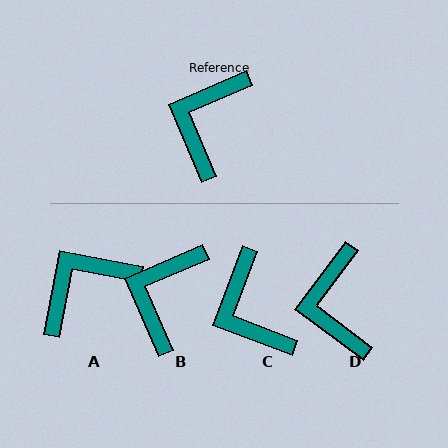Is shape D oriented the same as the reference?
No, it is off by about 30 degrees.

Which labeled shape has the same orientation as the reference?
B.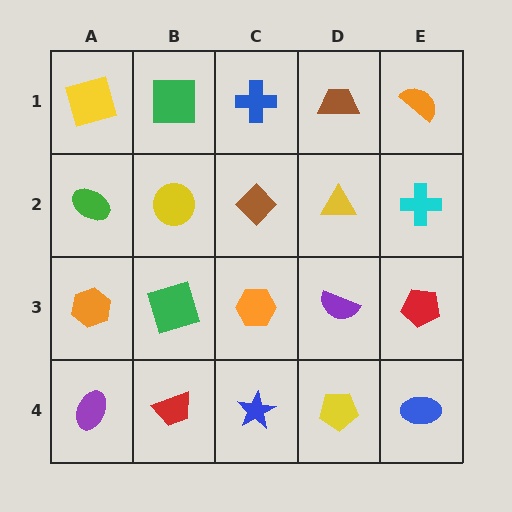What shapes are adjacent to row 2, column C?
A blue cross (row 1, column C), an orange hexagon (row 3, column C), a yellow circle (row 2, column B), a yellow triangle (row 2, column D).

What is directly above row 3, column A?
A green ellipse.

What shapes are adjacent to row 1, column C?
A brown diamond (row 2, column C), a green square (row 1, column B), a brown trapezoid (row 1, column D).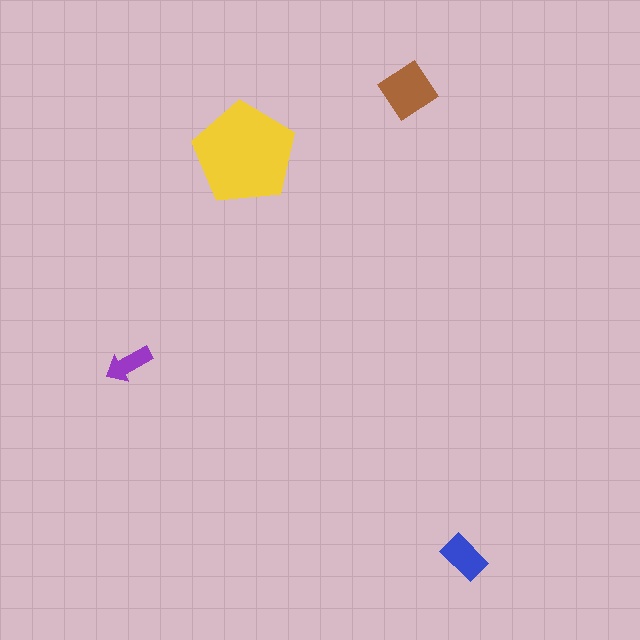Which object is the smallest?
The purple arrow.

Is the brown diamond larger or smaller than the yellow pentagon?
Smaller.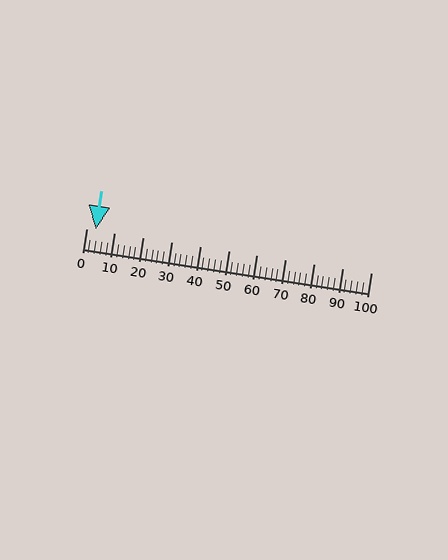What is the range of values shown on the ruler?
The ruler shows values from 0 to 100.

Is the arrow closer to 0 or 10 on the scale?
The arrow is closer to 0.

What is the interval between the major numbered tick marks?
The major tick marks are spaced 10 units apart.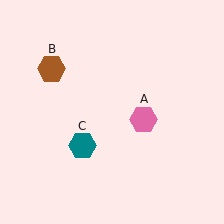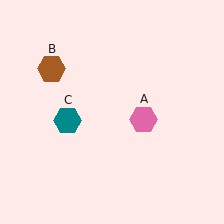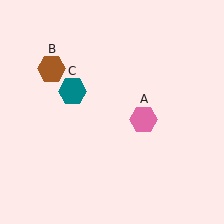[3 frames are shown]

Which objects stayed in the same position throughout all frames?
Pink hexagon (object A) and brown hexagon (object B) remained stationary.